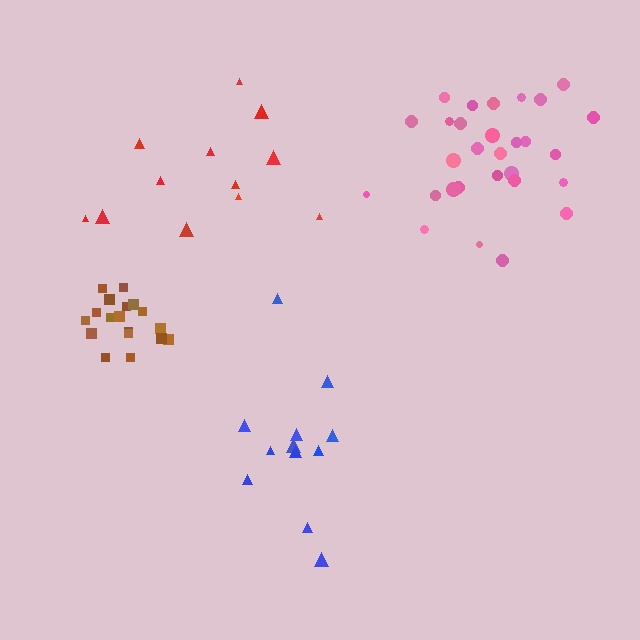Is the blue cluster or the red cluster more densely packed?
Red.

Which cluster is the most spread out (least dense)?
Blue.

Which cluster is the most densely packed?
Brown.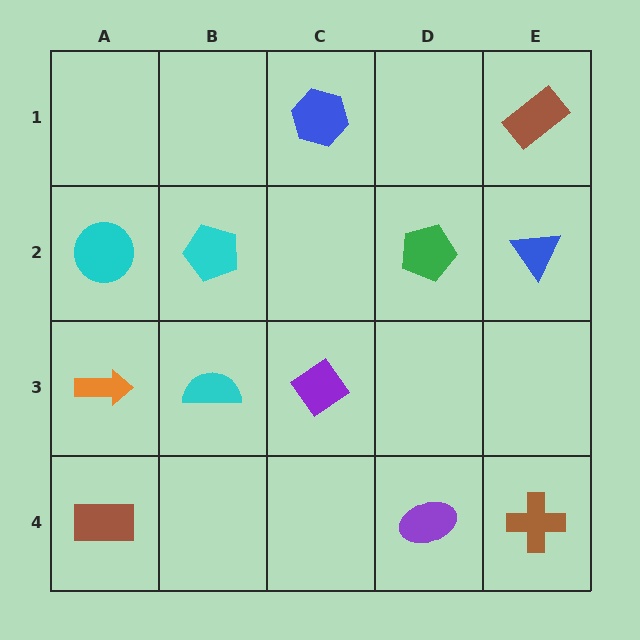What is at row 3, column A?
An orange arrow.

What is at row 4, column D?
A purple ellipse.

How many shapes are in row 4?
3 shapes.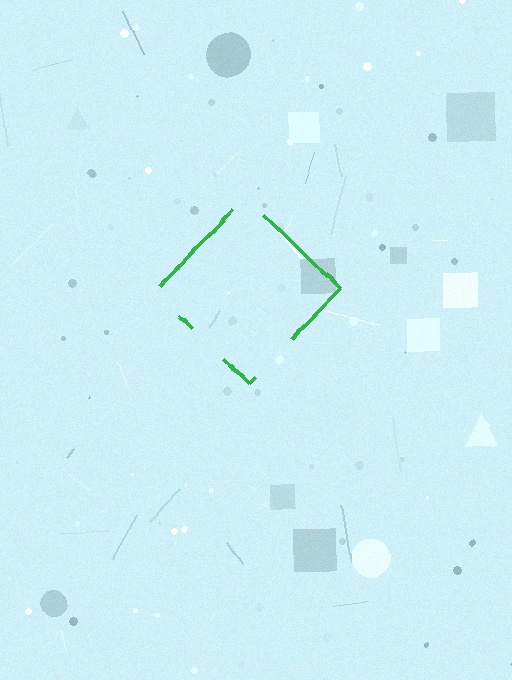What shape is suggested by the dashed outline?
The dashed outline suggests a diamond.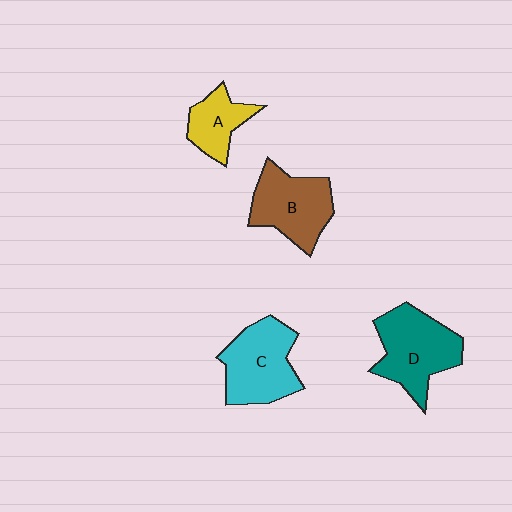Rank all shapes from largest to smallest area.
From largest to smallest: D (teal), C (cyan), B (brown), A (yellow).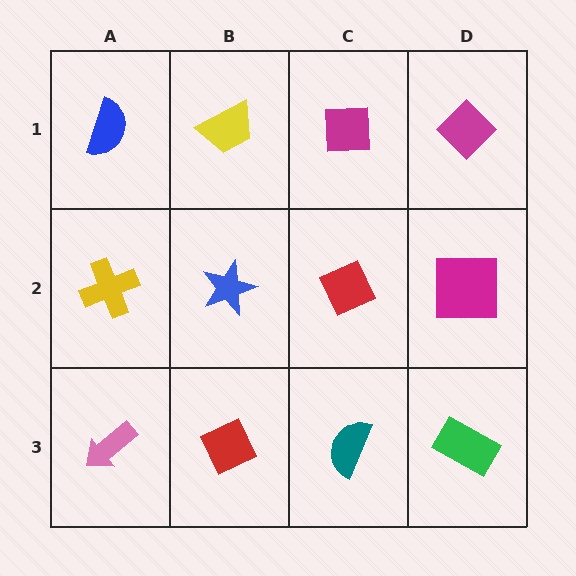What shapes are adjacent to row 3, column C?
A red diamond (row 2, column C), a red diamond (row 3, column B), a green rectangle (row 3, column D).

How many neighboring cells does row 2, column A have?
3.